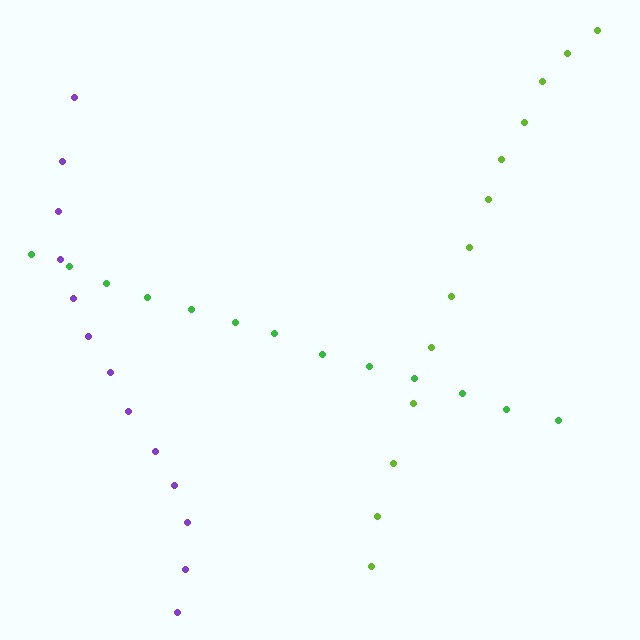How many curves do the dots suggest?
There are 3 distinct paths.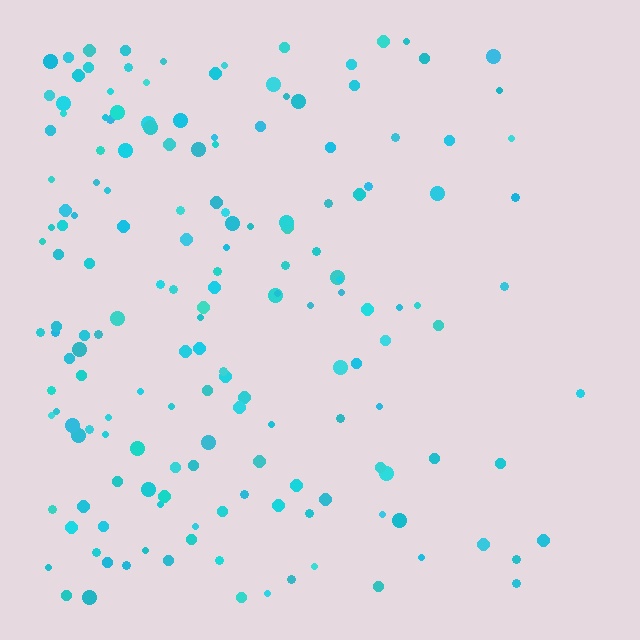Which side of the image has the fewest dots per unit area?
The right.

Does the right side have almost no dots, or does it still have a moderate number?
Still a moderate number, just noticeably fewer than the left.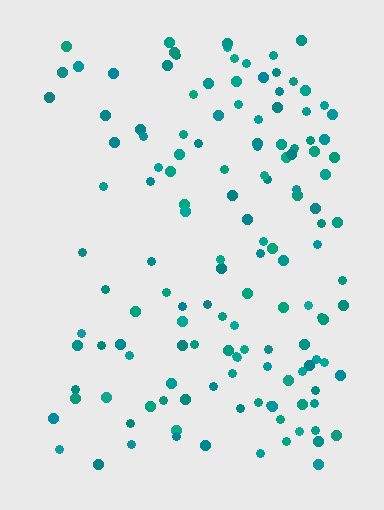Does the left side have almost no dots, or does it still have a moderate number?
Still a moderate number, just noticeably fewer than the right.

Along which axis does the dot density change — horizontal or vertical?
Horizontal.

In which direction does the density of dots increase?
From left to right, with the right side densest.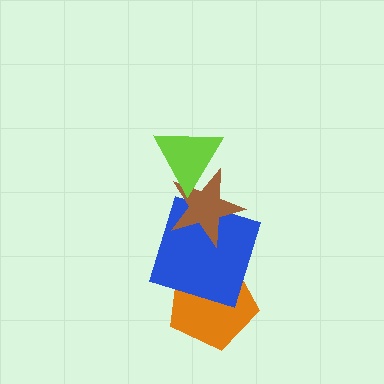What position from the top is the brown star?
The brown star is 2nd from the top.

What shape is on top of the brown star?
The lime triangle is on top of the brown star.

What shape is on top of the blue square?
The brown star is on top of the blue square.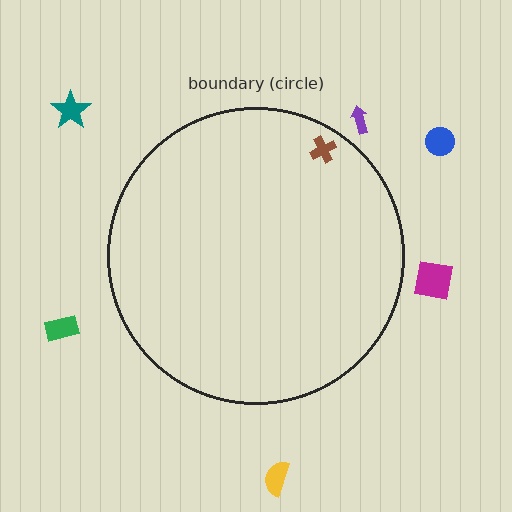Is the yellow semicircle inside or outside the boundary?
Outside.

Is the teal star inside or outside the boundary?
Outside.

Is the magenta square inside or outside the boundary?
Outside.